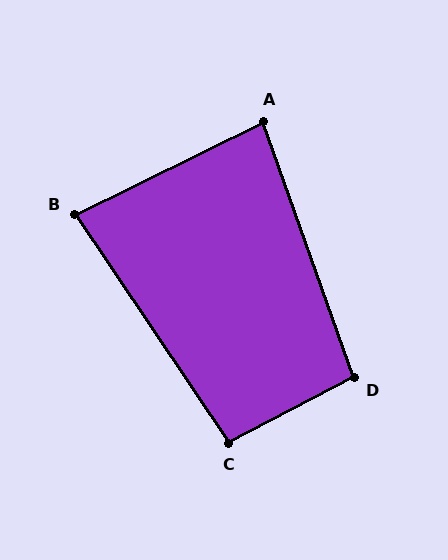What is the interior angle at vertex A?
Approximately 83 degrees (acute).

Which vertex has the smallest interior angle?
B, at approximately 82 degrees.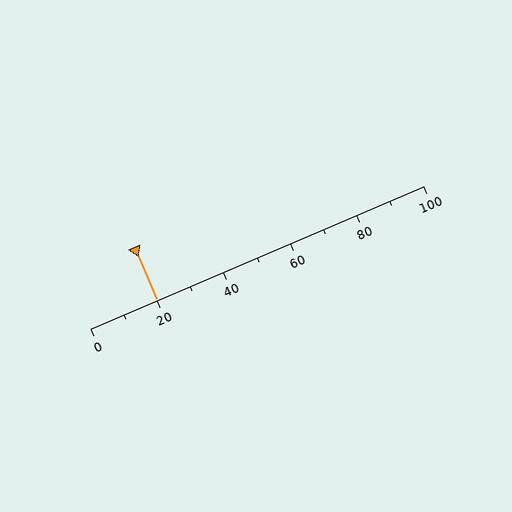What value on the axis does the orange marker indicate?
The marker indicates approximately 20.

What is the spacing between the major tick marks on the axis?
The major ticks are spaced 20 apart.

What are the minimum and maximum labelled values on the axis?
The axis runs from 0 to 100.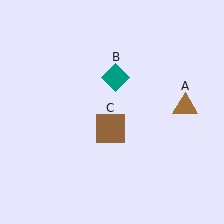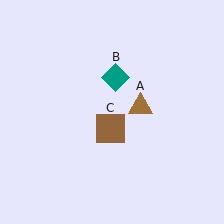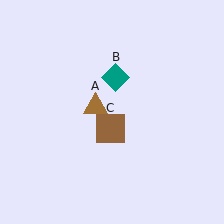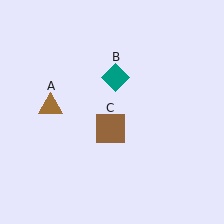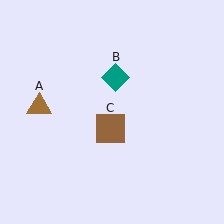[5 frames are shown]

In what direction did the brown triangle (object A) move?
The brown triangle (object A) moved left.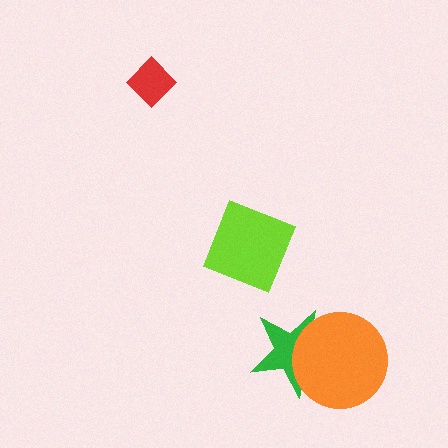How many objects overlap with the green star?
1 object overlaps with the green star.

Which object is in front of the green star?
The orange circle is in front of the green star.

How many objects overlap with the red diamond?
0 objects overlap with the red diamond.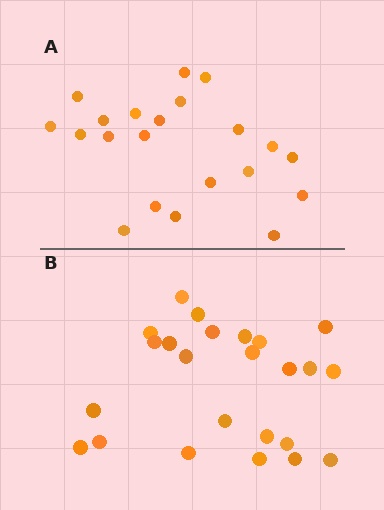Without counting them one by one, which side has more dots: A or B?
Region B (the bottom region) has more dots.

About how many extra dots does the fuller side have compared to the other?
Region B has just a few more — roughly 2 or 3 more dots than region A.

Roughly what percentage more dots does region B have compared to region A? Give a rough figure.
About 15% more.